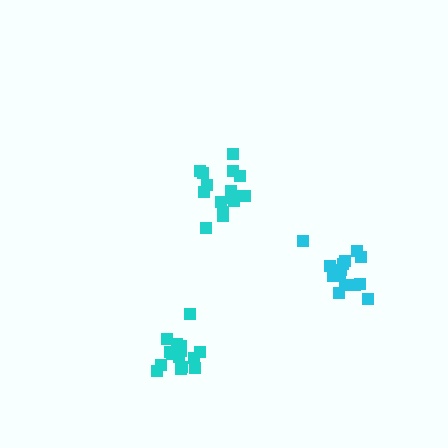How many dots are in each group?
Group 1: 16 dots, Group 2: 15 dots, Group 3: 17 dots (48 total).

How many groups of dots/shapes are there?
There are 3 groups.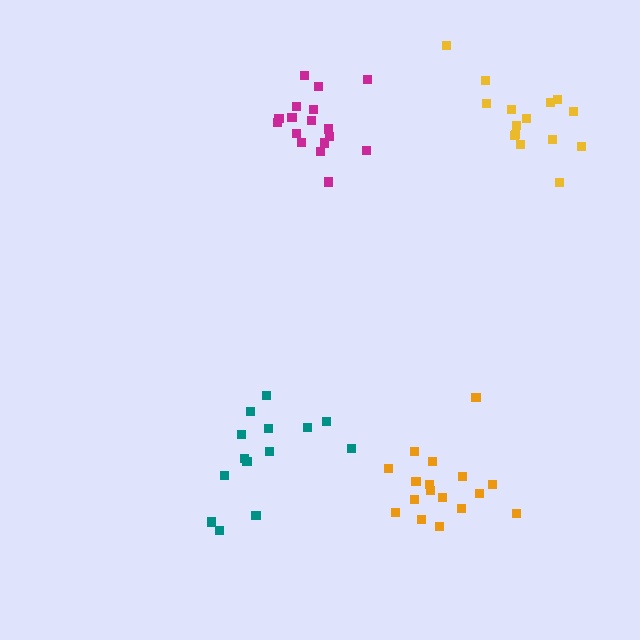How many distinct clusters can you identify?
There are 4 distinct clusters.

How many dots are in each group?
Group 1: 15 dots, Group 2: 17 dots, Group 3: 17 dots, Group 4: 14 dots (63 total).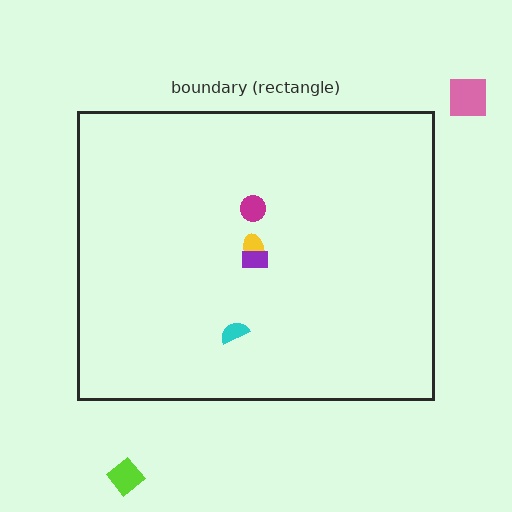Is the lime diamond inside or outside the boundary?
Outside.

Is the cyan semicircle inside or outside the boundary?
Inside.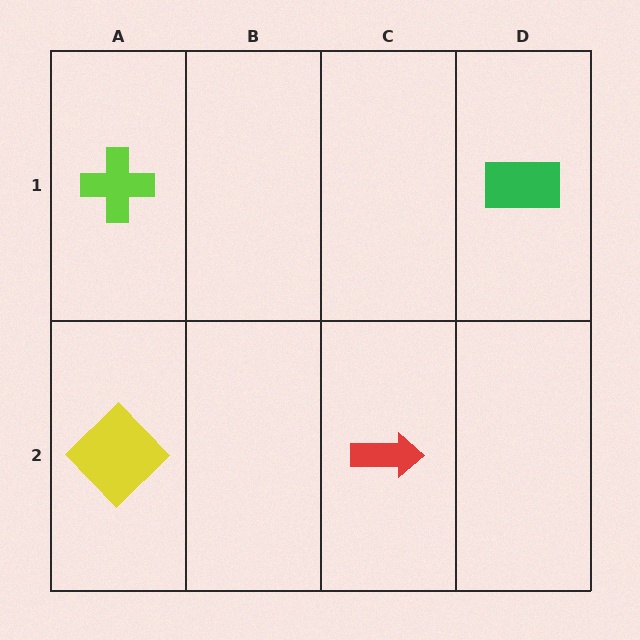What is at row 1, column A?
A lime cross.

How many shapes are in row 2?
2 shapes.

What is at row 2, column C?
A red arrow.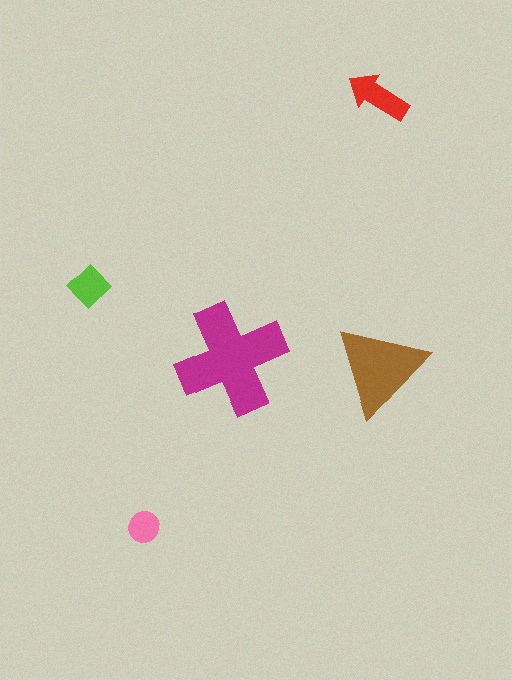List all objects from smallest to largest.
The pink circle, the lime diamond, the red arrow, the brown triangle, the magenta cross.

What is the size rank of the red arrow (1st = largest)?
3rd.